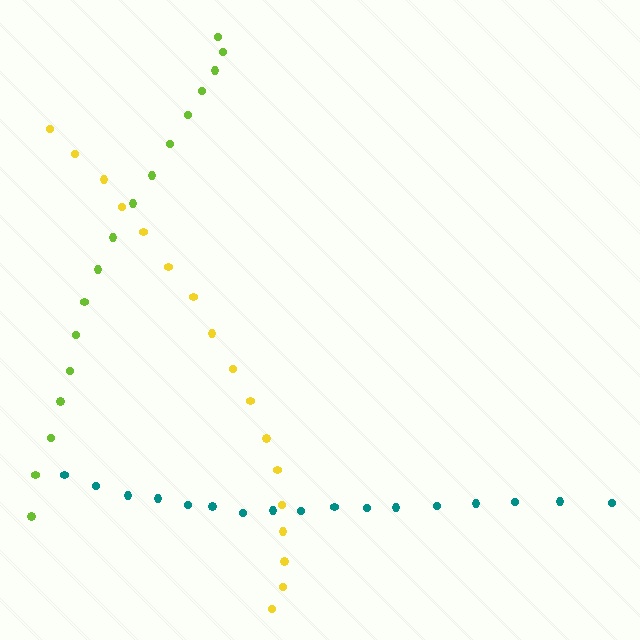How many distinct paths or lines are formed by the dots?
There are 3 distinct paths.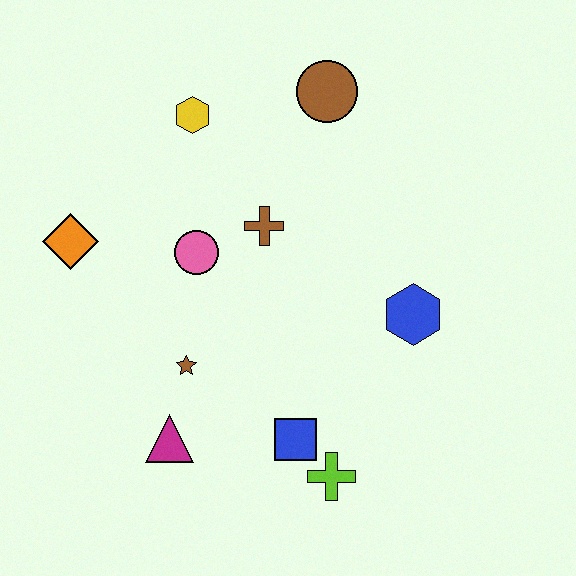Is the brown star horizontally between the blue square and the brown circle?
No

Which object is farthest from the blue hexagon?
The orange diamond is farthest from the blue hexagon.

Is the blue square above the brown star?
No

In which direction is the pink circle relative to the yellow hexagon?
The pink circle is below the yellow hexagon.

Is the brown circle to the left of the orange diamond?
No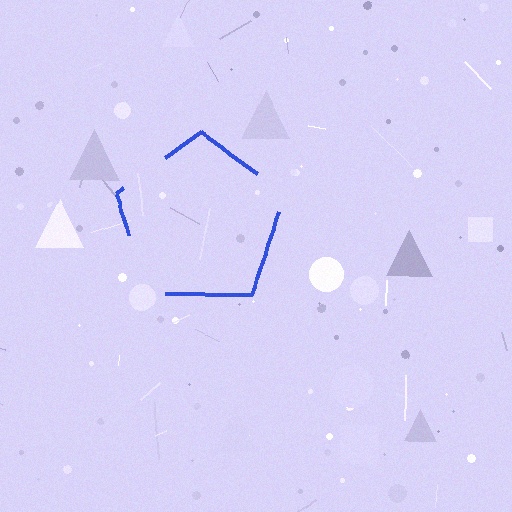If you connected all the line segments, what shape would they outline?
They would outline a pentagon.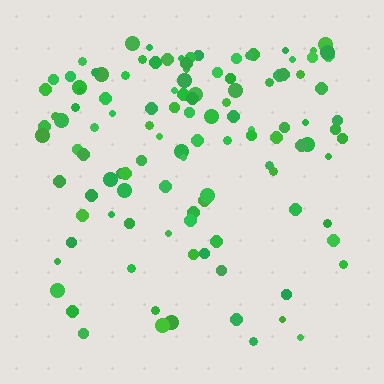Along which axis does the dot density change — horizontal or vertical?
Vertical.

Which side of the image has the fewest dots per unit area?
The bottom.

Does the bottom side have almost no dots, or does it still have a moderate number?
Still a moderate number, just noticeably fewer than the top.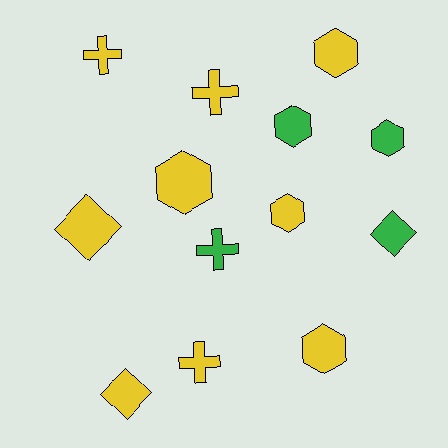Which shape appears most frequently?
Hexagon, with 6 objects.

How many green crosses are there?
There is 1 green cross.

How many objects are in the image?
There are 13 objects.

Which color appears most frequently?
Yellow, with 9 objects.